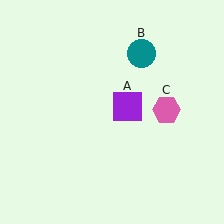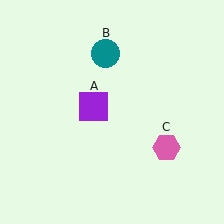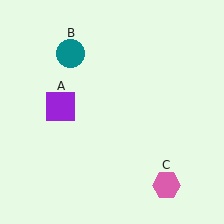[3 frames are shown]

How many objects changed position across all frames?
3 objects changed position: purple square (object A), teal circle (object B), pink hexagon (object C).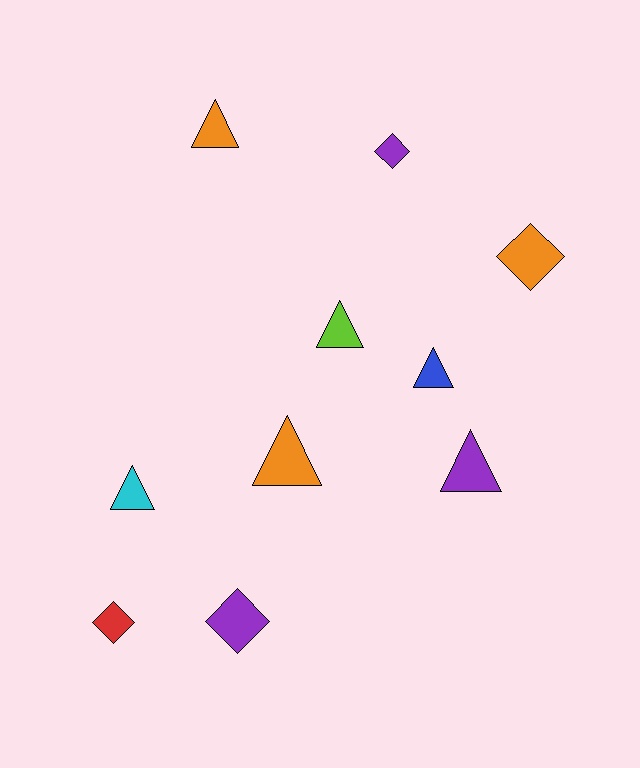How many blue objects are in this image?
There is 1 blue object.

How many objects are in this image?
There are 10 objects.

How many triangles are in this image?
There are 6 triangles.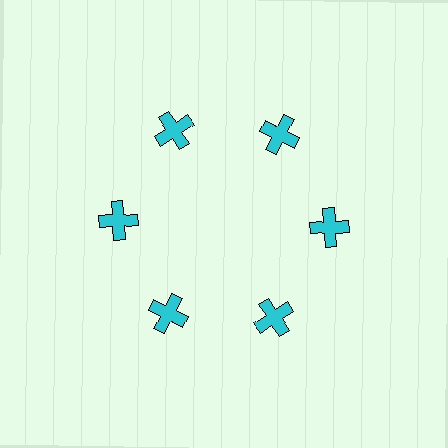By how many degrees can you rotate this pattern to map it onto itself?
The pattern maps onto itself every 60 degrees of rotation.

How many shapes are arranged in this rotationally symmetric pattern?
There are 6 shapes, arranged in 6 groups of 1.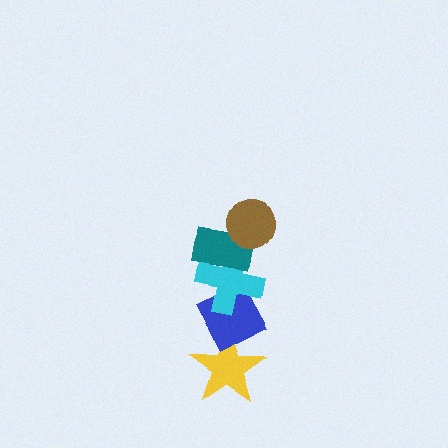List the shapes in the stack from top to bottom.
From top to bottom: the brown circle, the teal rectangle, the cyan cross, the blue diamond, the yellow star.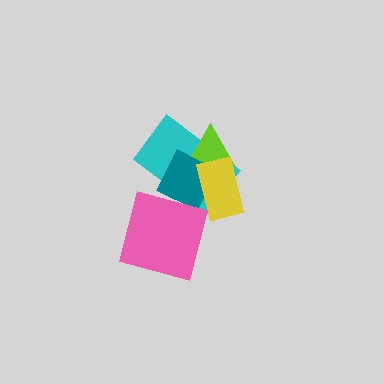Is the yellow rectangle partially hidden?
No, no other shape covers it.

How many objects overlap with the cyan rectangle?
3 objects overlap with the cyan rectangle.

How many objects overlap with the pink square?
1 object overlaps with the pink square.